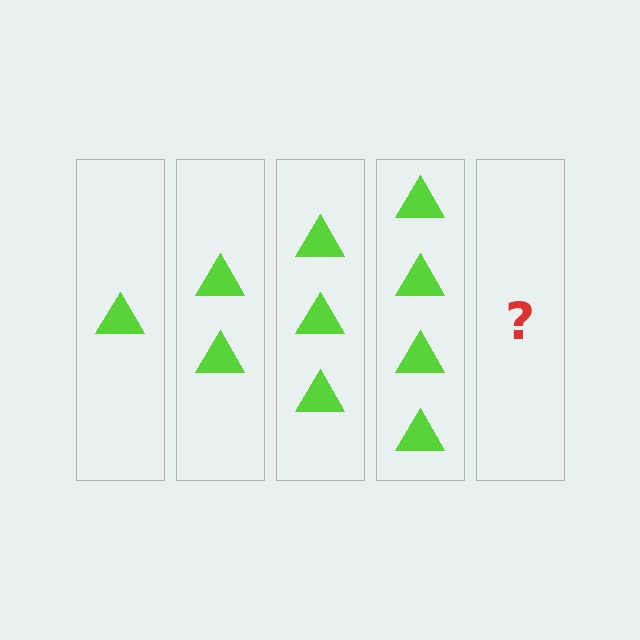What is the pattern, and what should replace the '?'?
The pattern is that each step adds one more triangle. The '?' should be 5 triangles.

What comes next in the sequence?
The next element should be 5 triangles.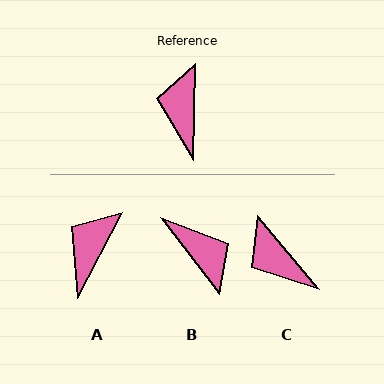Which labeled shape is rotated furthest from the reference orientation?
B, about 141 degrees away.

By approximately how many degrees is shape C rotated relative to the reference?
Approximately 41 degrees counter-clockwise.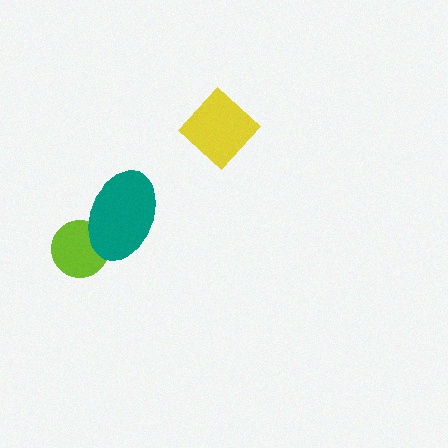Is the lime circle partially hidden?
Yes, it is partially covered by another shape.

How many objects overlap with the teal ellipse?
1 object overlaps with the teal ellipse.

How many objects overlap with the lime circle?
1 object overlaps with the lime circle.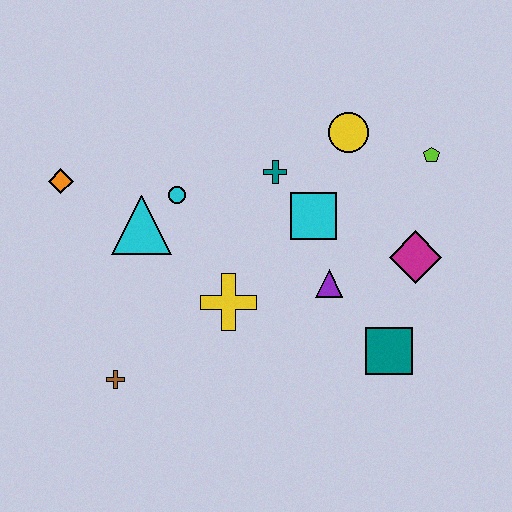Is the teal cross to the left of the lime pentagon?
Yes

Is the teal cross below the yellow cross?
No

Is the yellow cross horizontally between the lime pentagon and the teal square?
No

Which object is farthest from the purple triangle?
The orange diamond is farthest from the purple triangle.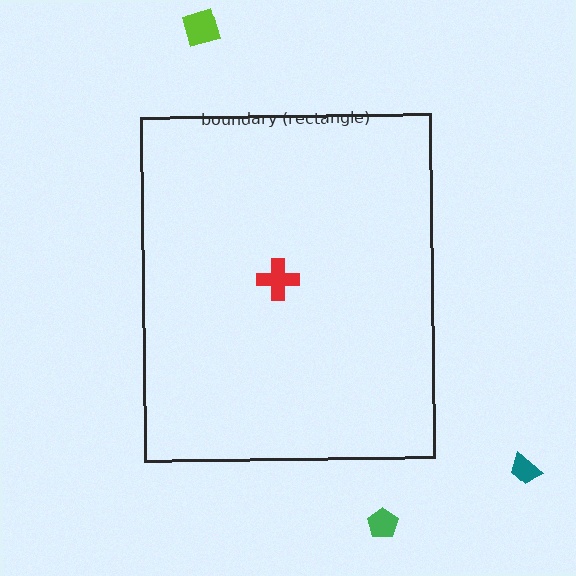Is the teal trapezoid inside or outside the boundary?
Outside.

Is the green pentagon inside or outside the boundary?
Outside.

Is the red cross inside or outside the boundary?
Inside.